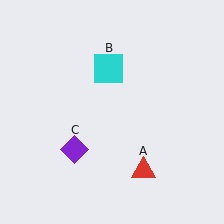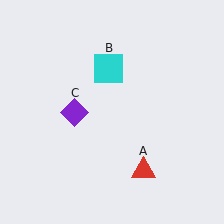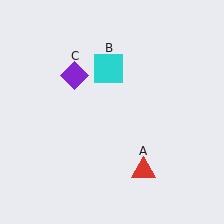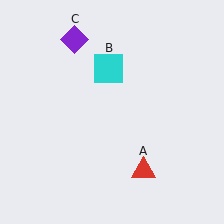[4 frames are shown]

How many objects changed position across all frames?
1 object changed position: purple diamond (object C).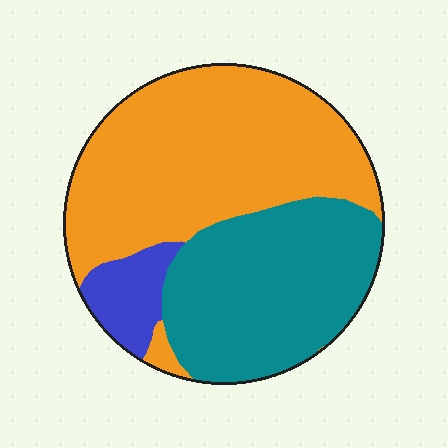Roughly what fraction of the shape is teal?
Teal covers 38% of the shape.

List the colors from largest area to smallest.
From largest to smallest: orange, teal, blue.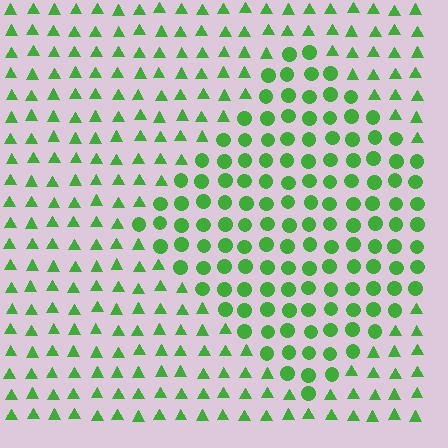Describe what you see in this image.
The image is filled with small green elements arranged in a uniform grid. A diamond-shaped region contains circles, while the surrounding area contains triangles. The boundary is defined purely by the change in element shape.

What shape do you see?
I see a diamond.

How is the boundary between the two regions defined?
The boundary is defined by a change in element shape: circles inside vs. triangles outside. All elements share the same color and spacing.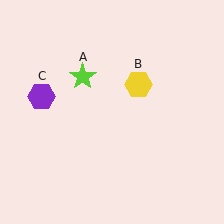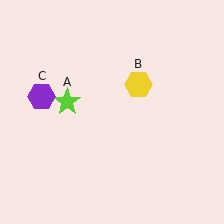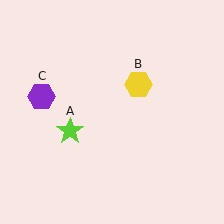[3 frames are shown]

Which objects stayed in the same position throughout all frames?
Yellow hexagon (object B) and purple hexagon (object C) remained stationary.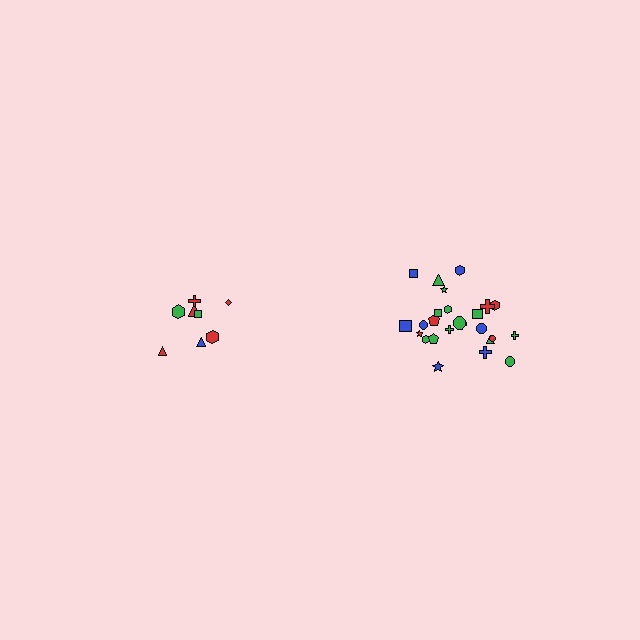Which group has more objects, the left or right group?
The right group.